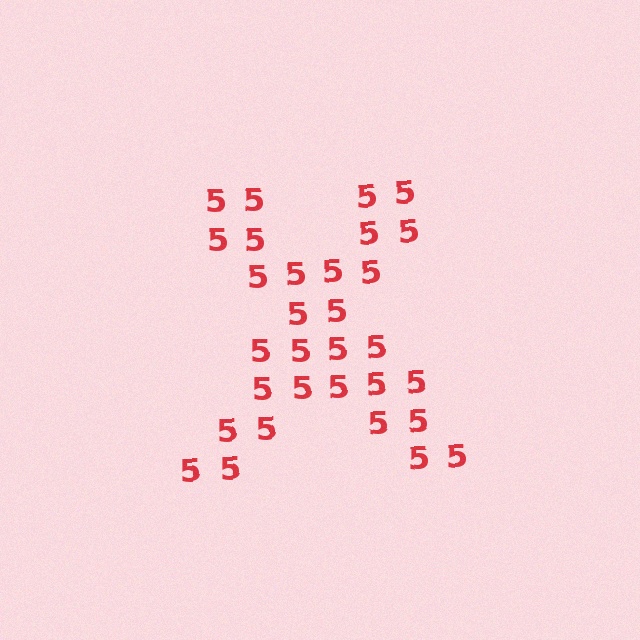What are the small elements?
The small elements are digit 5's.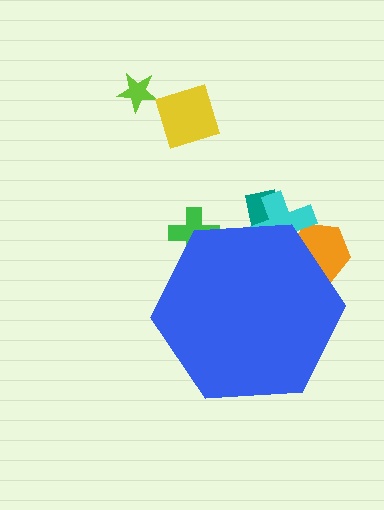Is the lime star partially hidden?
No, the lime star is fully visible.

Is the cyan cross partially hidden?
Yes, the cyan cross is partially hidden behind the blue hexagon.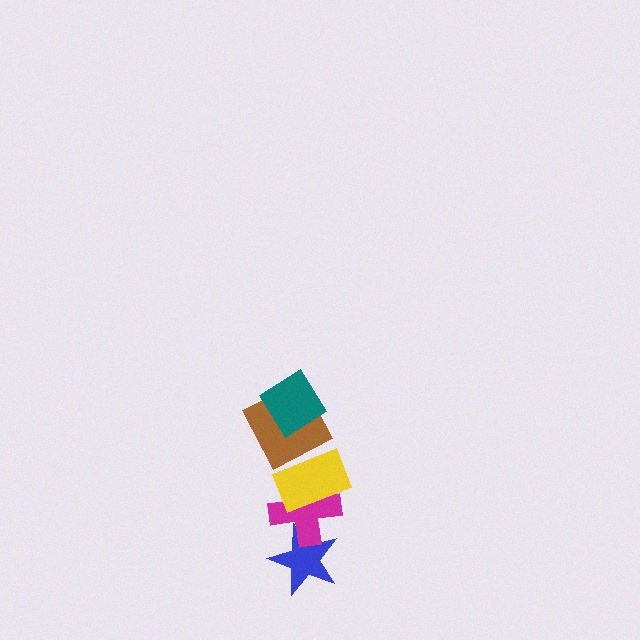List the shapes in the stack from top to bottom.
From top to bottom: the teal diamond, the brown square, the yellow rectangle, the magenta cross, the blue star.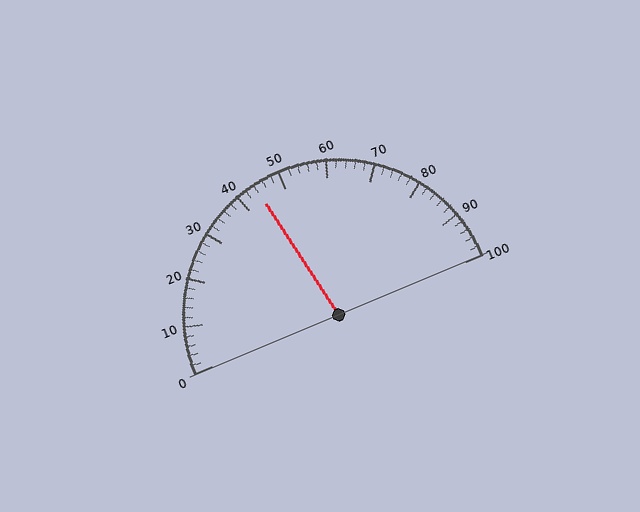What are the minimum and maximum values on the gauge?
The gauge ranges from 0 to 100.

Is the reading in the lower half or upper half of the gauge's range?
The reading is in the lower half of the range (0 to 100).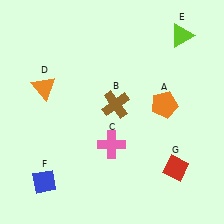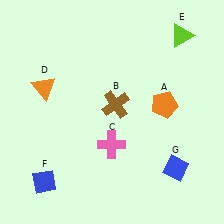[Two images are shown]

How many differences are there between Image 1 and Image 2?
There is 1 difference between the two images.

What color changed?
The diamond (G) changed from red in Image 1 to blue in Image 2.